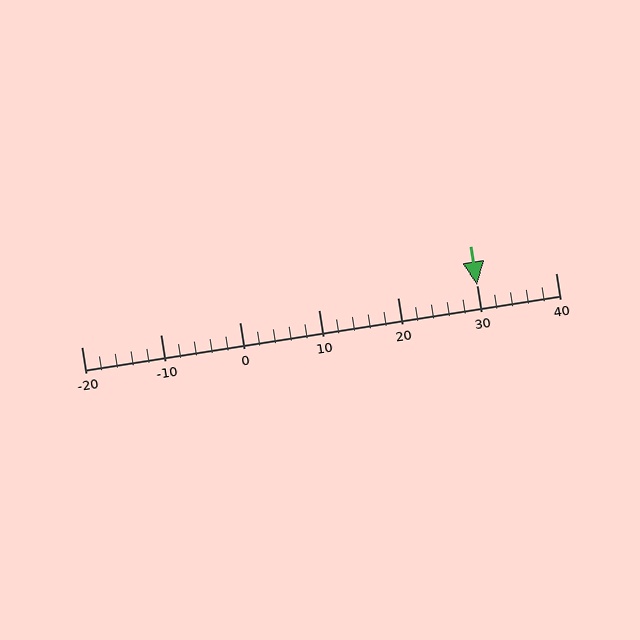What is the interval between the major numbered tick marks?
The major tick marks are spaced 10 units apart.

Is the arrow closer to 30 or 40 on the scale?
The arrow is closer to 30.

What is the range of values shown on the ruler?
The ruler shows values from -20 to 40.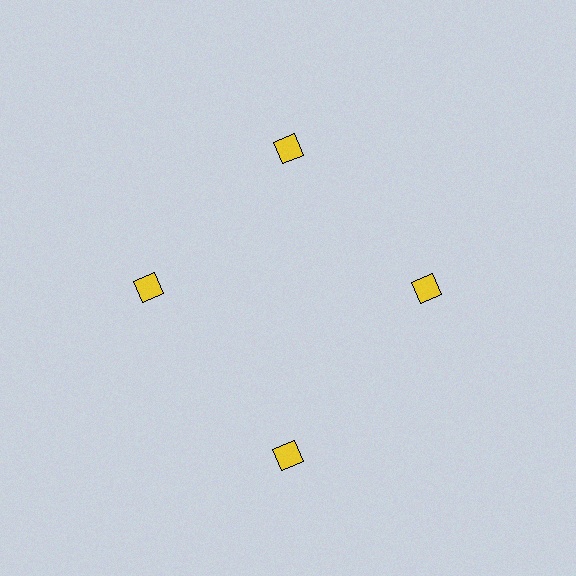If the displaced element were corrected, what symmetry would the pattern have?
It would have 4-fold rotational symmetry — the pattern would map onto itself every 90 degrees.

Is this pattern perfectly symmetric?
No. The 4 yellow squares are arranged in a ring, but one element near the 6 o'clock position is pushed outward from the center, breaking the 4-fold rotational symmetry.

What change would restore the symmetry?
The symmetry would be restored by moving it inward, back onto the ring so that all 4 squares sit at equal angles and equal distance from the center.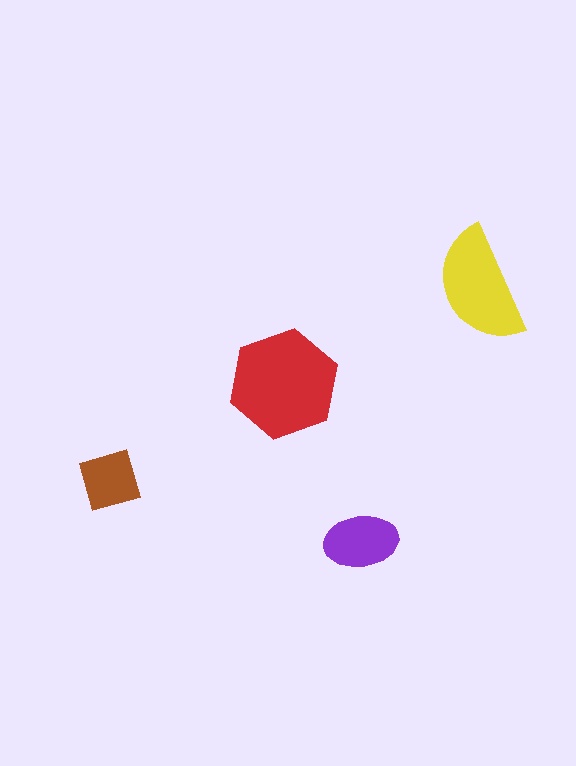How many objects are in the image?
There are 4 objects in the image.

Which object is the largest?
The red hexagon.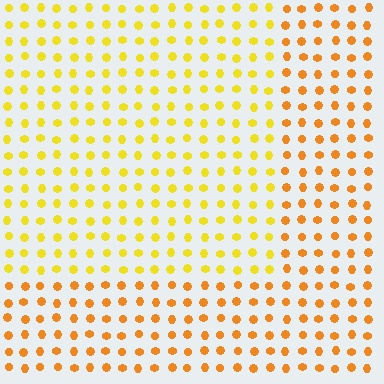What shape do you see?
I see a rectangle.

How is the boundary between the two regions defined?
The boundary is defined purely by a slight shift in hue (about 26 degrees). Spacing, size, and orientation are identical on both sides.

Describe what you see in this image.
The image is filled with small orange elements in a uniform arrangement. A rectangle-shaped region is visible where the elements are tinted to a slightly different hue, forming a subtle color boundary.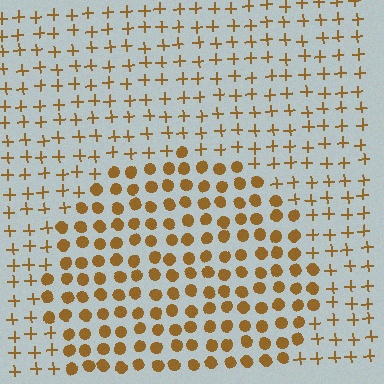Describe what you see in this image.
The image is filled with small brown elements arranged in a uniform grid. A circle-shaped region contains circles, while the surrounding area contains plus signs. The boundary is defined purely by the change in element shape.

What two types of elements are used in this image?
The image uses circles inside the circle region and plus signs outside it.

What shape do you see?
I see a circle.